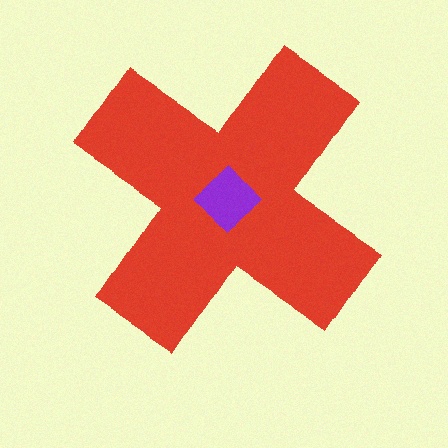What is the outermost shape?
The red cross.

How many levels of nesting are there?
2.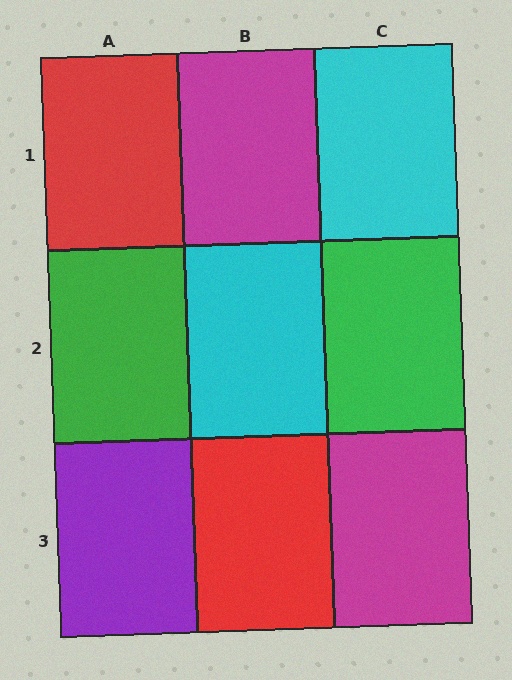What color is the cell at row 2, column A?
Green.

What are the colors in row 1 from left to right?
Red, magenta, cyan.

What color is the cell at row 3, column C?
Magenta.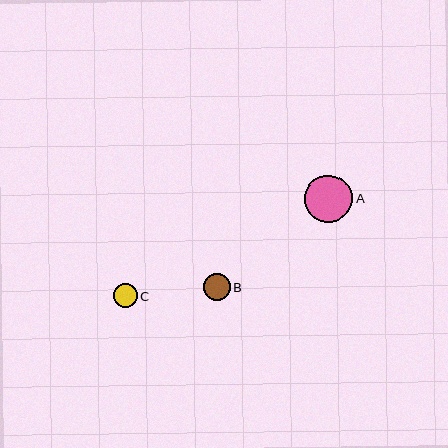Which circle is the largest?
Circle A is the largest with a size of approximately 48 pixels.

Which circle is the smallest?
Circle C is the smallest with a size of approximately 24 pixels.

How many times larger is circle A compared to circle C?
Circle A is approximately 2.0 times the size of circle C.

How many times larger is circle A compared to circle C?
Circle A is approximately 2.0 times the size of circle C.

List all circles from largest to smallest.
From largest to smallest: A, B, C.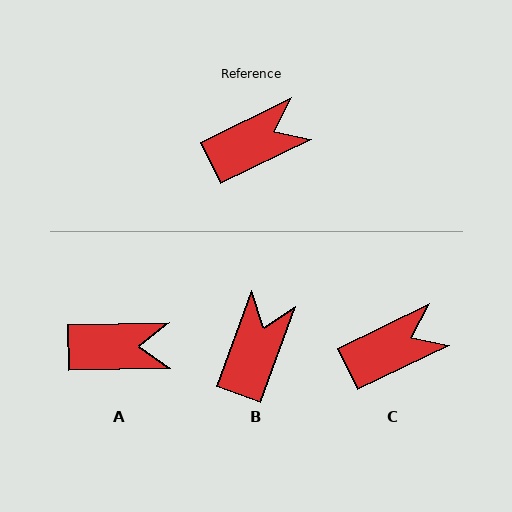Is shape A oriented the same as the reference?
No, it is off by about 25 degrees.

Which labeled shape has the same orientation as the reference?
C.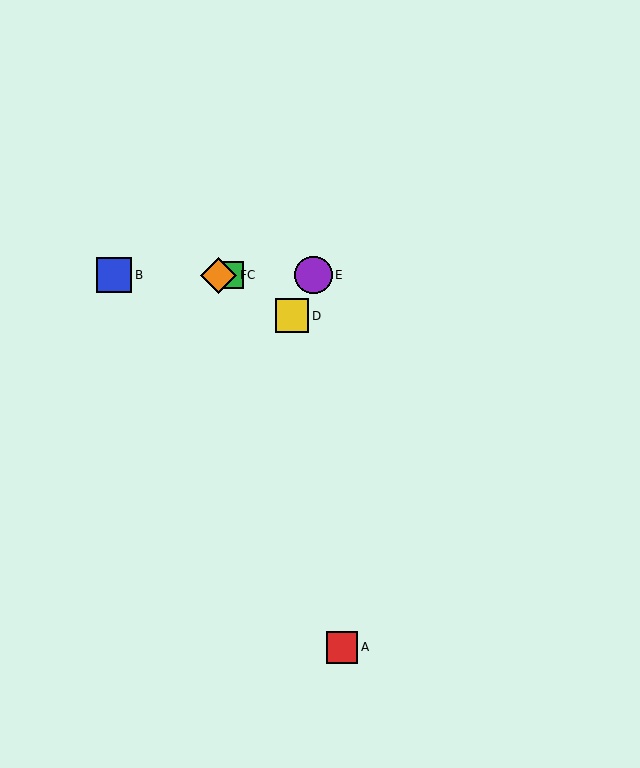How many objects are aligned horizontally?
4 objects (B, C, E, F) are aligned horizontally.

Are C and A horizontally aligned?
No, C is at y≈275 and A is at y≈647.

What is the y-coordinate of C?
Object C is at y≈275.